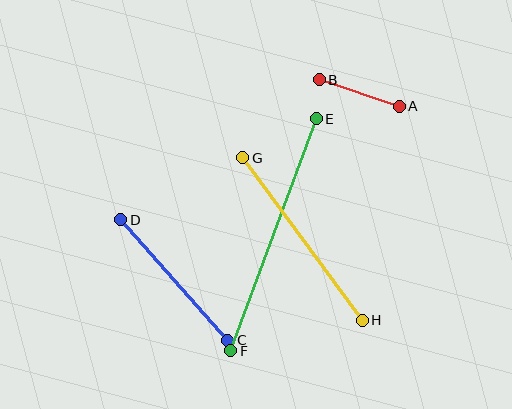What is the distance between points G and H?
The distance is approximately 202 pixels.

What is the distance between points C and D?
The distance is approximately 161 pixels.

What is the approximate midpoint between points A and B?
The midpoint is at approximately (359, 93) pixels.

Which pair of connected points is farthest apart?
Points E and F are farthest apart.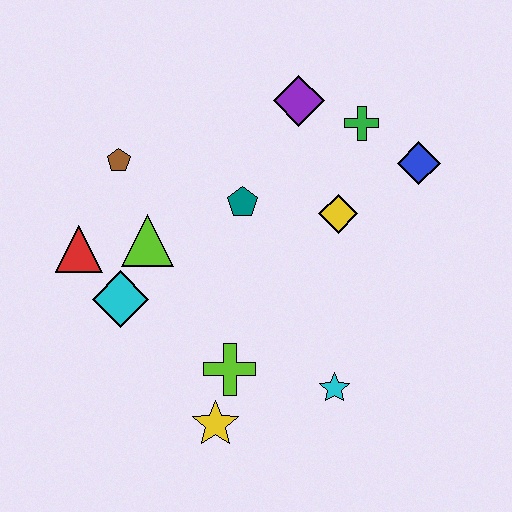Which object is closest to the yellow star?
The lime cross is closest to the yellow star.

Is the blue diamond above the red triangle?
Yes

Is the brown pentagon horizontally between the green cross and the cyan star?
No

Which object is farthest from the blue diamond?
The red triangle is farthest from the blue diamond.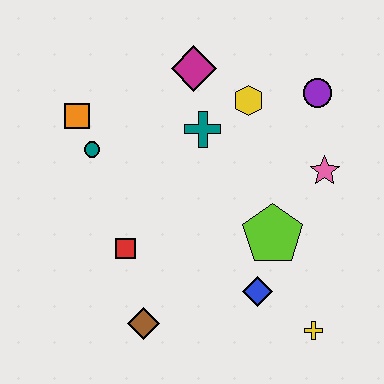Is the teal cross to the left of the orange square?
No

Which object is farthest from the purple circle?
The brown diamond is farthest from the purple circle.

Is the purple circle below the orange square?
No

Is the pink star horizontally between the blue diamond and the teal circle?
No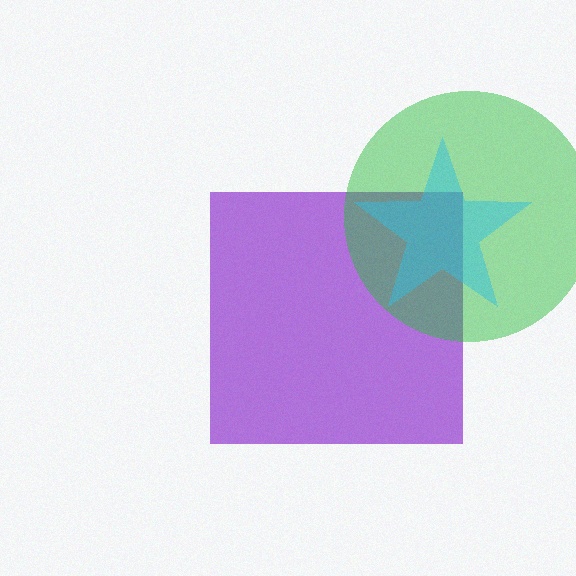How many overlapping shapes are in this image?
There are 3 overlapping shapes in the image.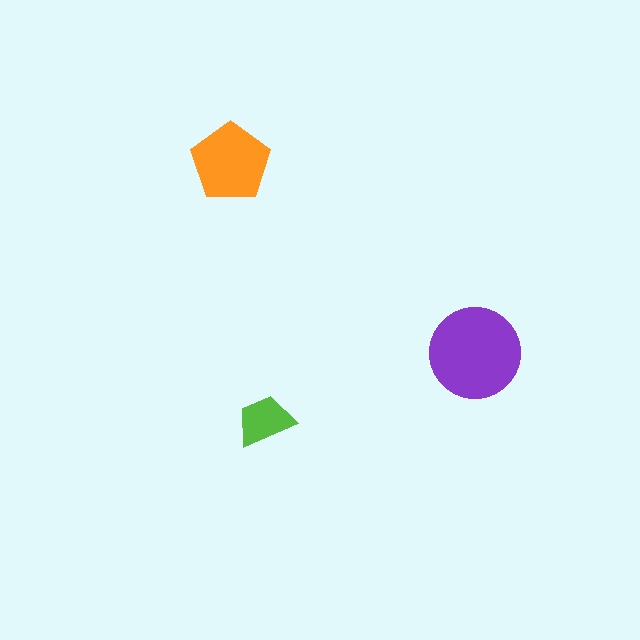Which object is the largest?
The purple circle.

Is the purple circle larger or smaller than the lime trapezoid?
Larger.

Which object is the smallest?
The lime trapezoid.